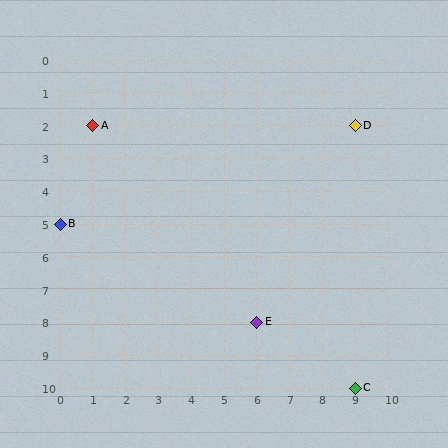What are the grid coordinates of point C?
Point C is at grid coordinates (9, 10).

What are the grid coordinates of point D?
Point D is at grid coordinates (9, 2).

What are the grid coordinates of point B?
Point B is at grid coordinates (0, 5).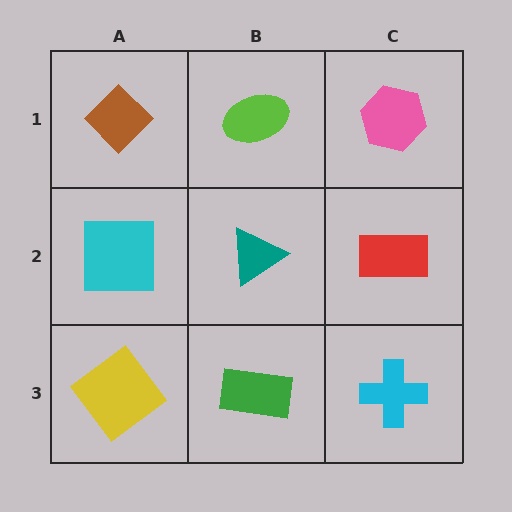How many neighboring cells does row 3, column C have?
2.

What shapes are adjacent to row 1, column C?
A red rectangle (row 2, column C), a lime ellipse (row 1, column B).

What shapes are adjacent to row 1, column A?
A cyan square (row 2, column A), a lime ellipse (row 1, column B).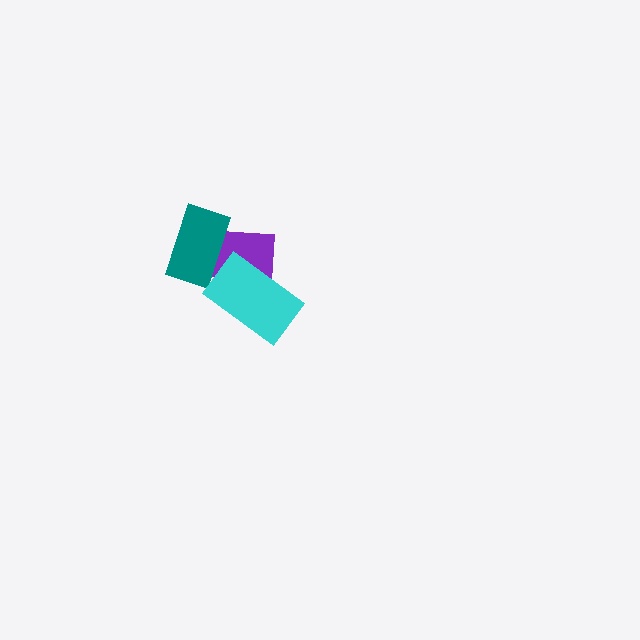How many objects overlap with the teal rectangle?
1 object overlaps with the teal rectangle.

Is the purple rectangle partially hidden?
Yes, it is partially covered by another shape.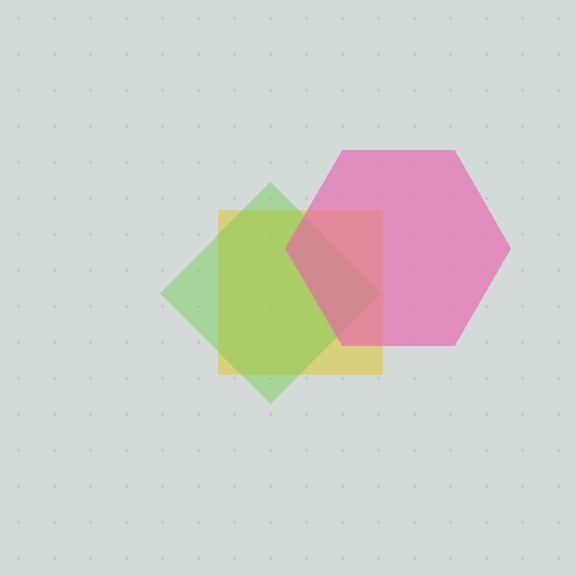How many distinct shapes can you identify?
There are 3 distinct shapes: a yellow square, a lime diamond, a pink hexagon.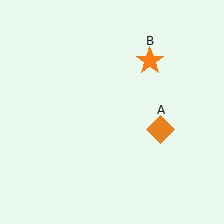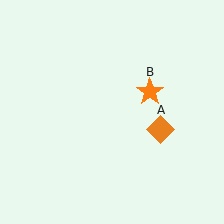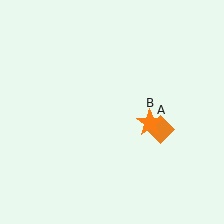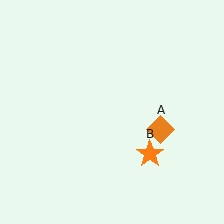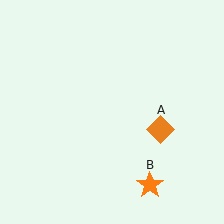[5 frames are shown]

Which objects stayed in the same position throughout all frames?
Orange diamond (object A) remained stationary.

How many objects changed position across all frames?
1 object changed position: orange star (object B).